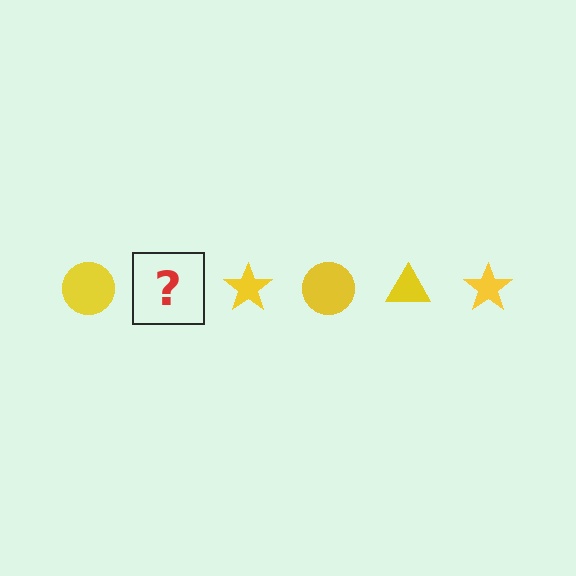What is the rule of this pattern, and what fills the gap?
The rule is that the pattern cycles through circle, triangle, star shapes in yellow. The gap should be filled with a yellow triangle.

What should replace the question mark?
The question mark should be replaced with a yellow triangle.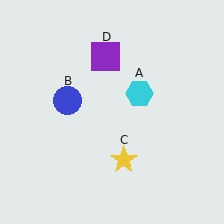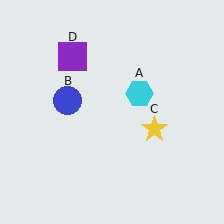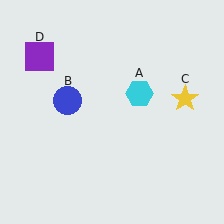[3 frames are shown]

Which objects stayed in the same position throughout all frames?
Cyan hexagon (object A) and blue circle (object B) remained stationary.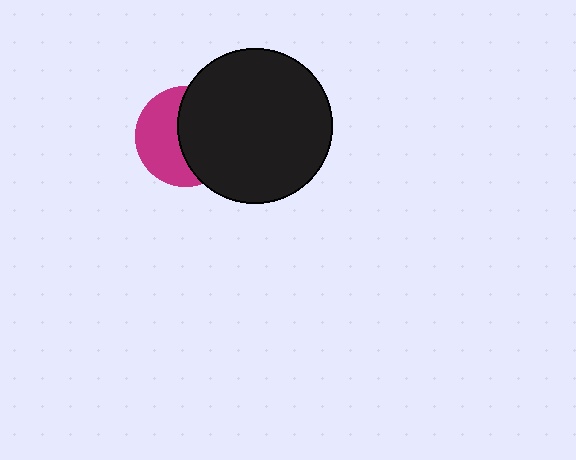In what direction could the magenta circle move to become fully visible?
The magenta circle could move left. That would shift it out from behind the black circle entirely.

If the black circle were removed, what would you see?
You would see the complete magenta circle.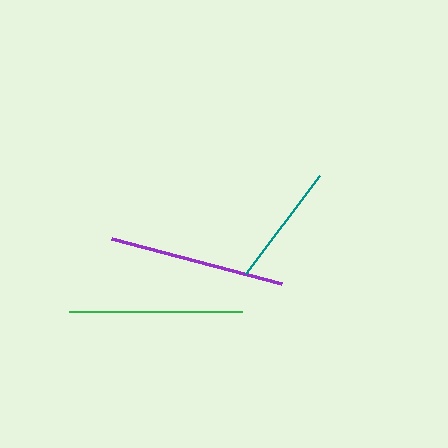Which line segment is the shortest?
The teal line is the shortest at approximately 123 pixels.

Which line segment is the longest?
The purple line is the longest at approximately 176 pixels.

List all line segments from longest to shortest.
From longest to shortest: purple, green, teal.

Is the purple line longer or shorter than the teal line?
The purple line is longer than the teal line.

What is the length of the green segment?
The green segment is approximately 173 pixels long.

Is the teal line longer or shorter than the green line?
The green line is longer than the teal line.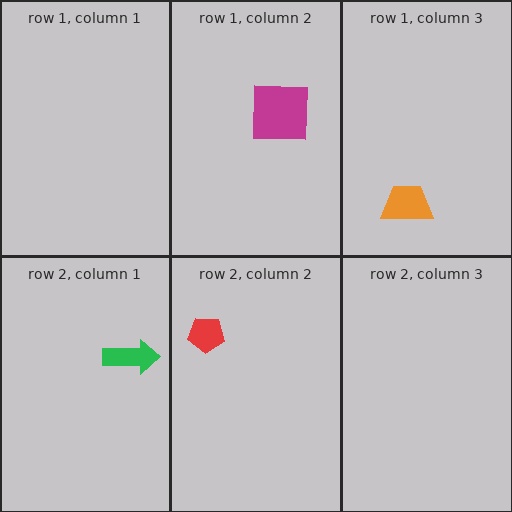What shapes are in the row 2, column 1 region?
The green arrow.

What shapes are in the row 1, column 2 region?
The magenta square.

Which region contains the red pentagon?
The row 2, column 2 region.